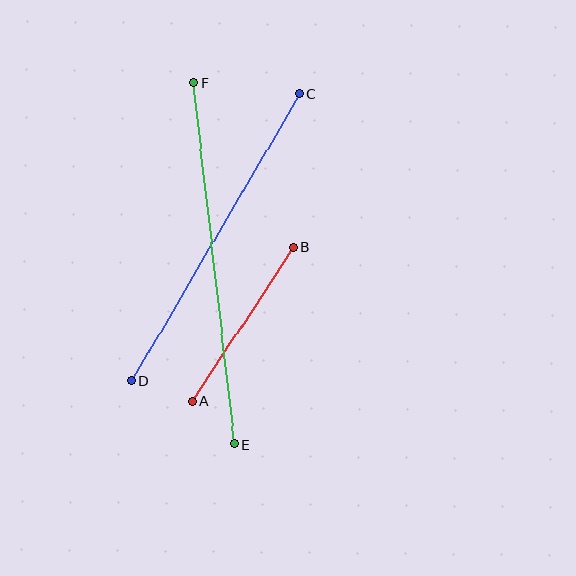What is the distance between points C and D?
The distance is approximately 333 pixels.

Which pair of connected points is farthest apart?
Points E and F are farthest apart.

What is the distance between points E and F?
The distance is approximately 364 pixels.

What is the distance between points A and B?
The distance is approximately 185 pixels.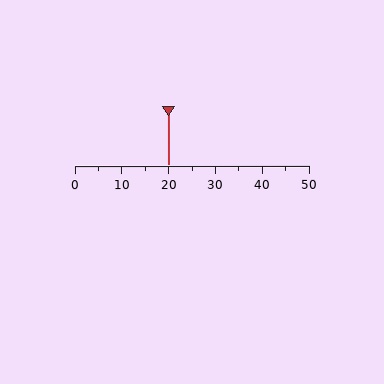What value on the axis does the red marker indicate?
The marker indicates approximately 20.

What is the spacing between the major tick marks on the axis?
The major ticks are spaced 10 apart.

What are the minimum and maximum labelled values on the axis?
The axis runs from 0 to 50.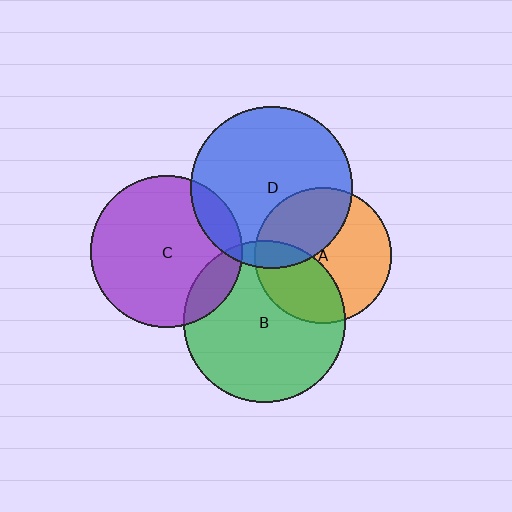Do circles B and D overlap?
Yes.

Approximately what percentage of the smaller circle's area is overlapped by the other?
Approximately 10%.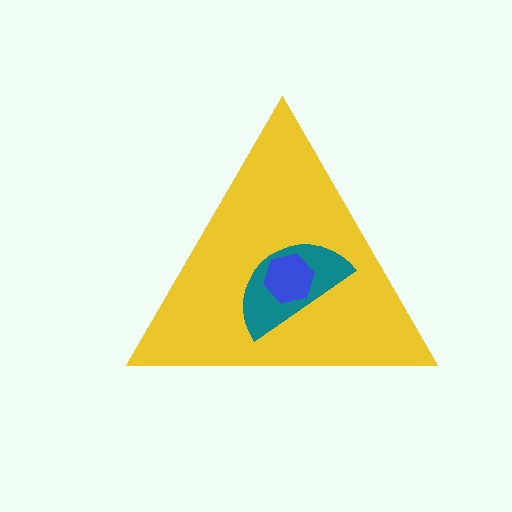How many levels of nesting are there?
3.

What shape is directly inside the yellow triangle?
The teal semicircle.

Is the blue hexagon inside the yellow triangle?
Yes.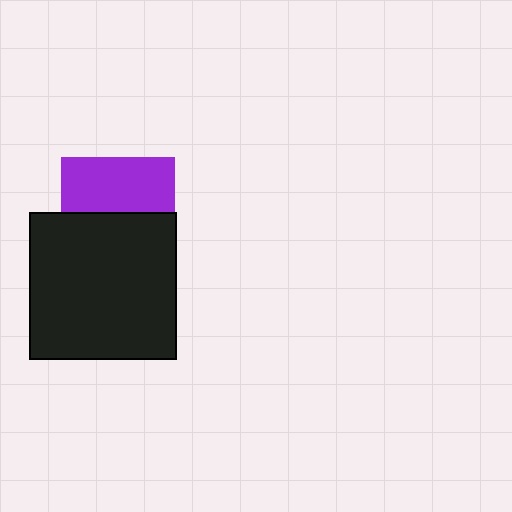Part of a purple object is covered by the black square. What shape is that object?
It is a square.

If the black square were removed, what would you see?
You would see the complete purple square.